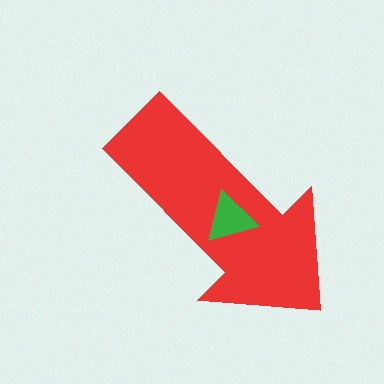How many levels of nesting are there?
2.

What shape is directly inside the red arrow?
The green triangle.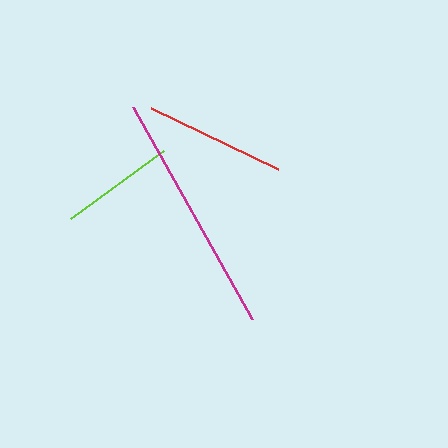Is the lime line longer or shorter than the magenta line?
The magenta line is longer than the lime line.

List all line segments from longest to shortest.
From longest to shortest: magenta, red, lime.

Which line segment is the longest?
The magenta line is the longest at approximately 243 pixels.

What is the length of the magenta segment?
The magenta segment is approximately 243 pixels long.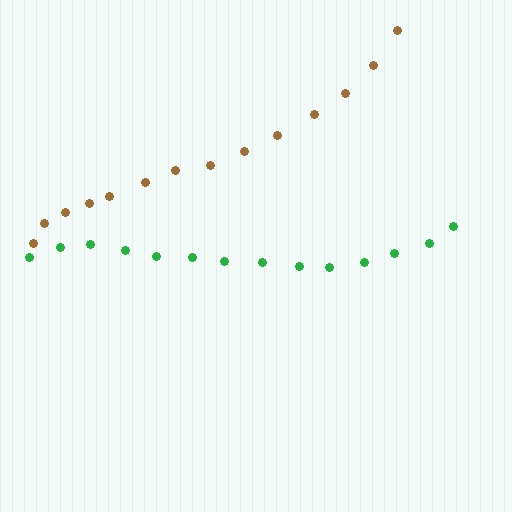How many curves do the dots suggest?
There are 2 distinct paths.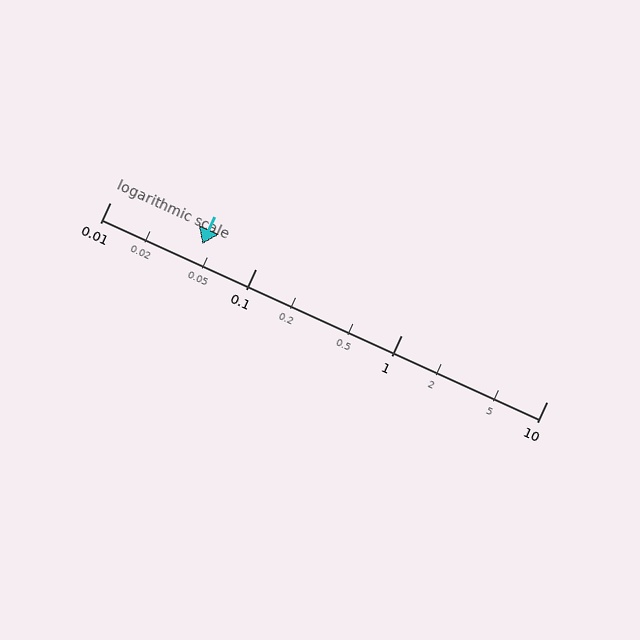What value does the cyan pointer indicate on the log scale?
The pointer indicates approximately 0.043.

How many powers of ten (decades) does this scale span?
The scale spans 3 decades, from 0.01 to 10.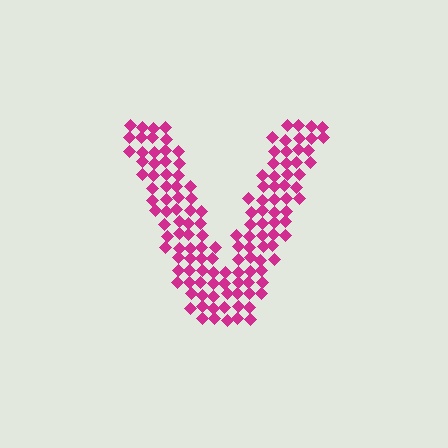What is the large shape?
The large shape is the letter V.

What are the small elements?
The small elements are diamonds.